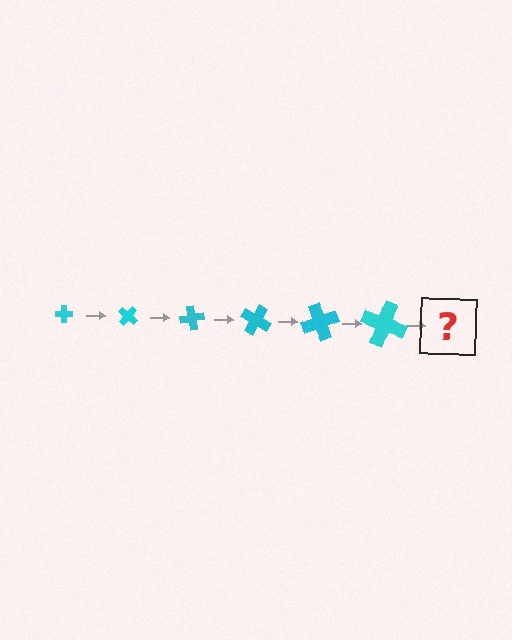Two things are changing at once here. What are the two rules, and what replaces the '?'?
The two rules are that the cross grows larger each step and it rotates 40 degrees each step. The '?' should be a cross, larger than the previous one and rotated 240 degrees from the start.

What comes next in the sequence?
The next element should be a cross, larger than the previous one and rotated 240 degrees from the start.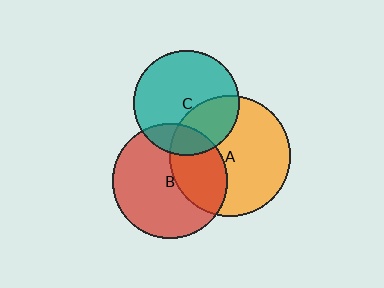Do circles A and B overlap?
Yes.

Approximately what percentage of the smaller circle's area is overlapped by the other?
Approximately 35%.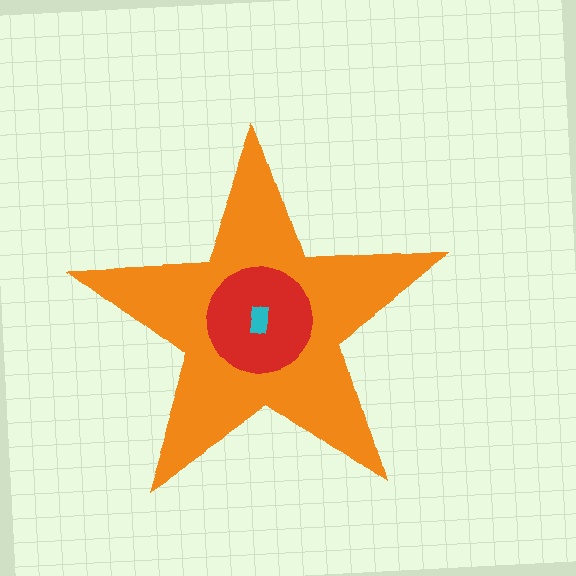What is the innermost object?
The cyan rectangle.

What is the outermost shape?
The orange star.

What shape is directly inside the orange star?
The red circle.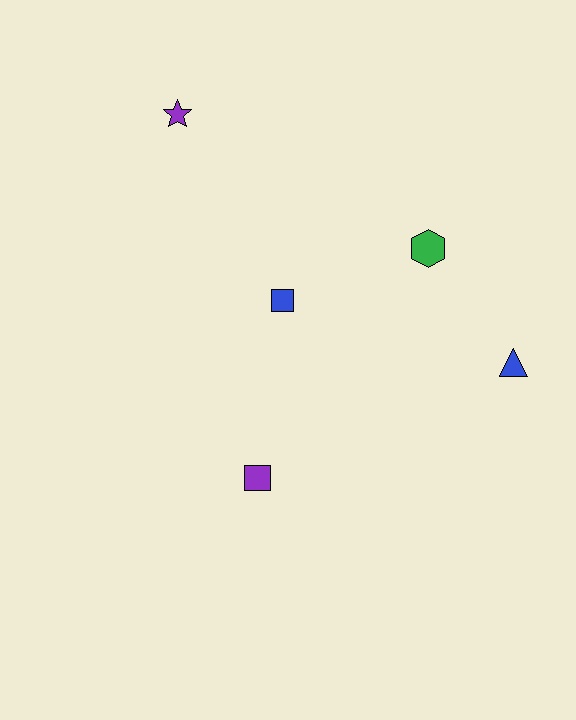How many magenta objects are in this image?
There are no magenta objects.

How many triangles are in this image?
There is 1 triangle.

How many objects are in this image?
There are 5 objects.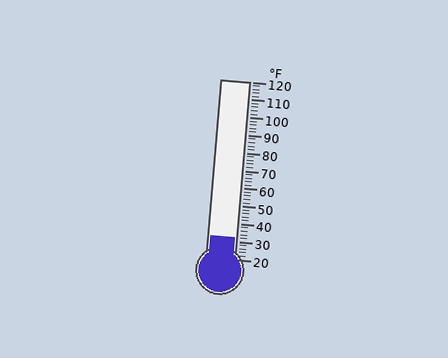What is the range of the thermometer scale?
The thermometer scale ranges from 20°F to 120°F.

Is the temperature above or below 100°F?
The temperature is below 100°F.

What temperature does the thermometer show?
The thermometer shows approximately 32°F.